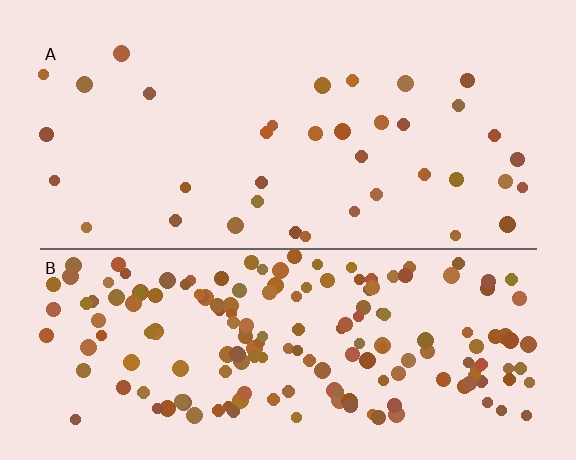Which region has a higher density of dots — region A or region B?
B (the bottom).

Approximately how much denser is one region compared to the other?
Approximately 4.8× — region B over region A.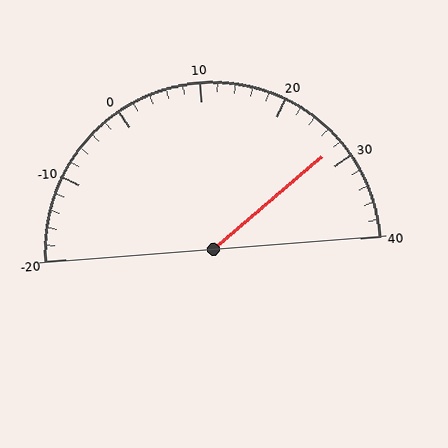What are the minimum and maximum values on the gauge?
The gauge ranges from -20 to 40.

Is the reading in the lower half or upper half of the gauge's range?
The reading is in the upper half of the range (-20 to 40).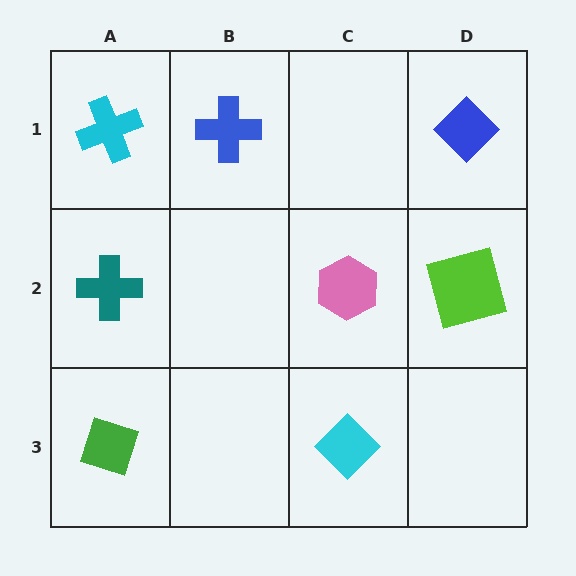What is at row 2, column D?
A lime square.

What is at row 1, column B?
A blue cross.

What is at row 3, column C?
A cyan diamond.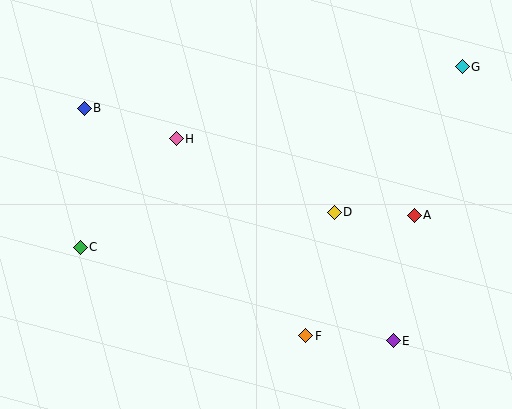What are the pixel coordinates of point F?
Point F is at (306, 336).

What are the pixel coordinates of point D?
Point D is at (334, 212).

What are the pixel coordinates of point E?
Point E is at (393, 341).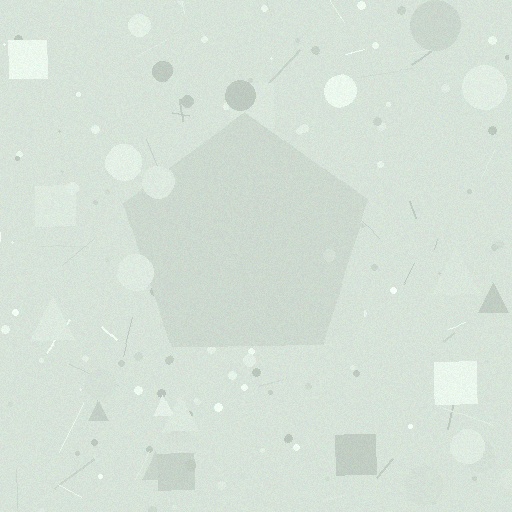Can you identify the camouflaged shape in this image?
The camouflaged shape is a pentagon.